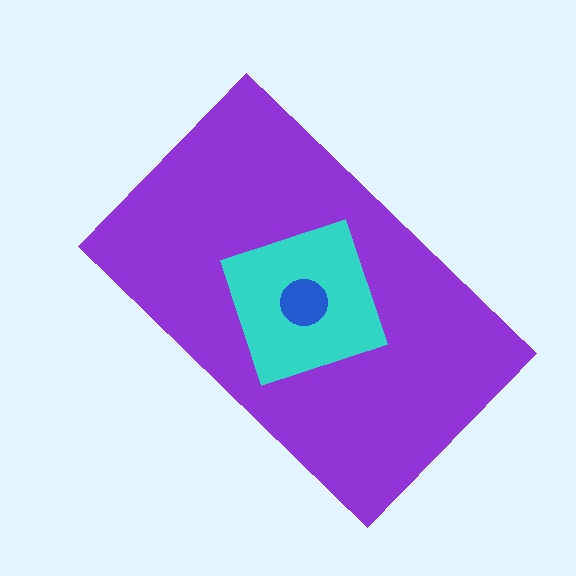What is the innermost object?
The blue circle.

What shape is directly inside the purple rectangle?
The cyan diamond.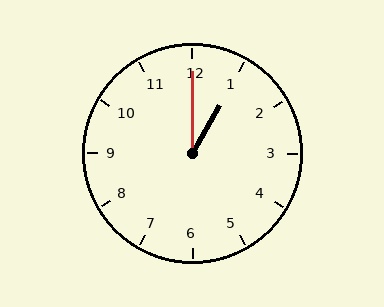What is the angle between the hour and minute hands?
Approximately 30 degrees.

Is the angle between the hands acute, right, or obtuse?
It is acute.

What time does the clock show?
1:00.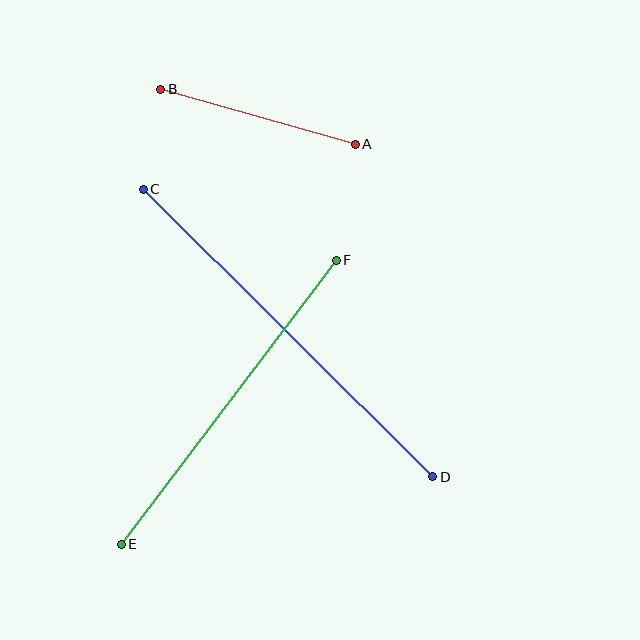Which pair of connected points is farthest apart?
Points C and D are farthest apart.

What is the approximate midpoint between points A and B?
The midpoint is at approximately (258, 117) pixels.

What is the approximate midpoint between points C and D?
The midpoint is at approximately (288, 333) pixels.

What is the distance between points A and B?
The distance is approximately 202 pixels.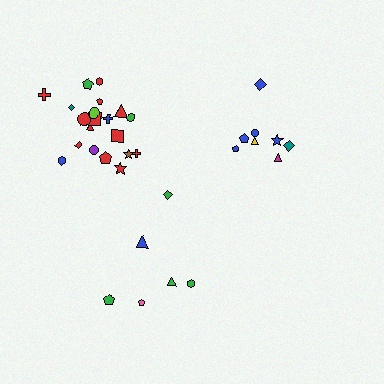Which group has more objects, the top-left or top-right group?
The top-left group.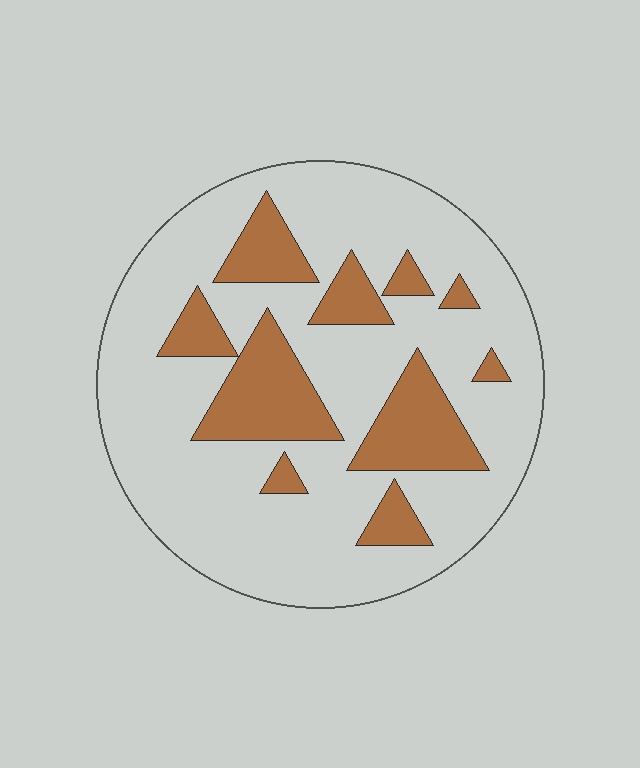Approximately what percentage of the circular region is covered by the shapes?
Approximately 25%.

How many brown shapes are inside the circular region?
10.